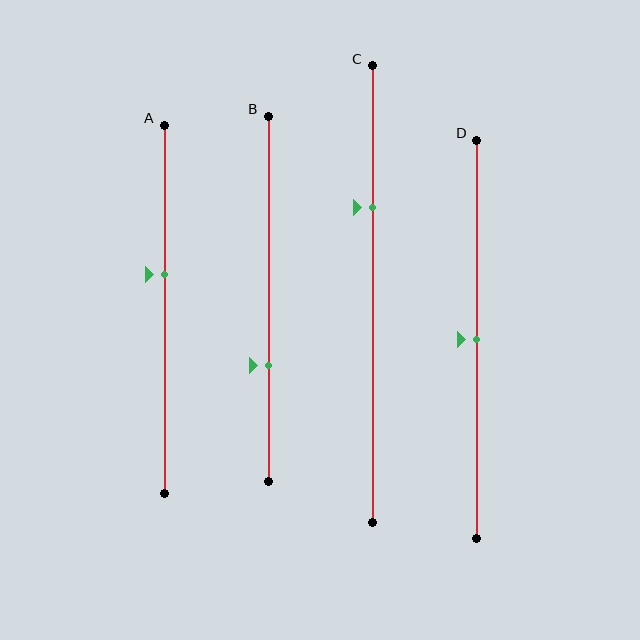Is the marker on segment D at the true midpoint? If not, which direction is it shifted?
Yes, the marker on segment D is at the true midpoint.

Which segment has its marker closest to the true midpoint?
Segment D has its marker closest to the true midpoint.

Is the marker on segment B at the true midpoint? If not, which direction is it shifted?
No, the marker on segment B is shifted downward by about 18% of the segment length.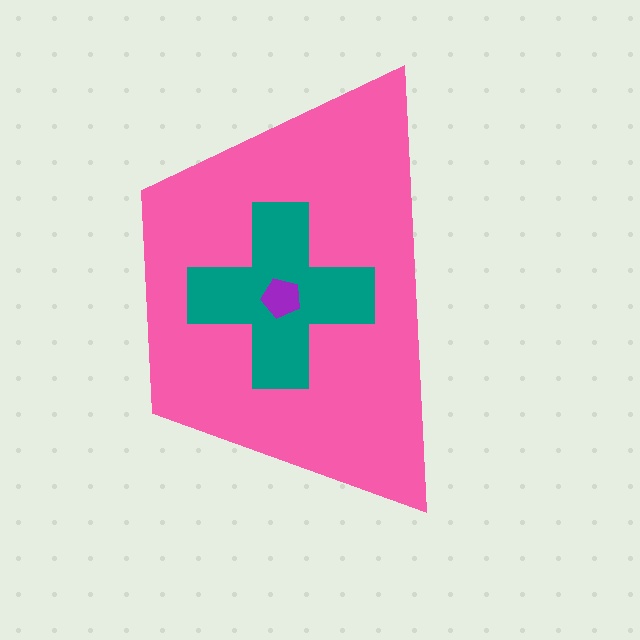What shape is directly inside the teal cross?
The purple pentagon.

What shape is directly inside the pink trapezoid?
The teal cross.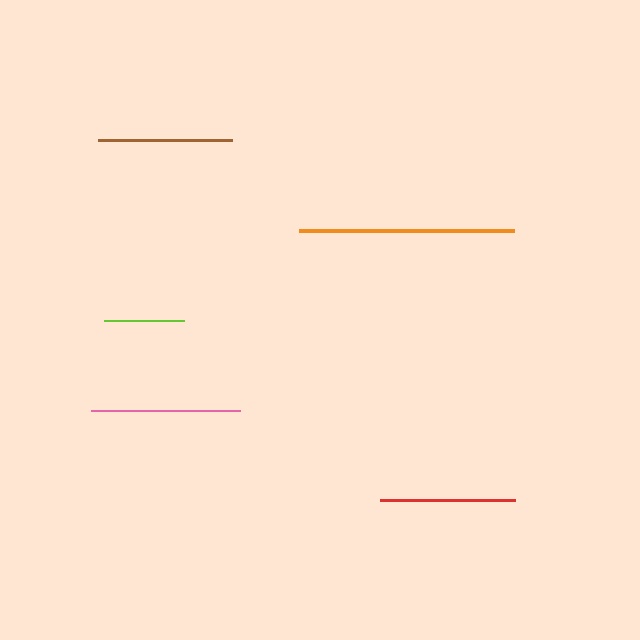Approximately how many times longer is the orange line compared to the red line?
The orange line is approximately 1.6 times the length of the red line.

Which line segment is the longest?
The orange line is the longest at approximately 215 pixels.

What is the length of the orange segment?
The orange segment is approximately 215 pixels long.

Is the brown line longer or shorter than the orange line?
The orange line is longer than the brown line.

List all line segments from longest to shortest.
From longest to shortest: orange, pink, red, brown, lime.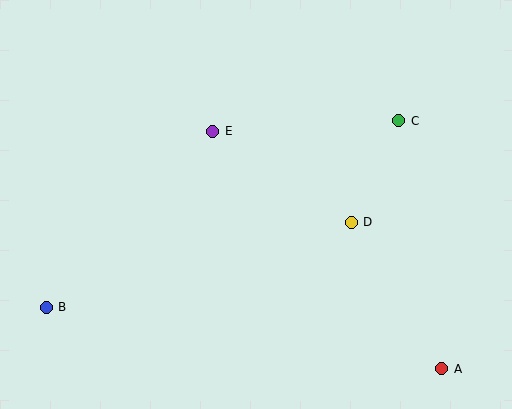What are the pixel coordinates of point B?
Point B is at (46, 307).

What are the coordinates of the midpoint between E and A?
The midpoint between E and A is at (327, 250).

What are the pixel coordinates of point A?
Point A is at (442, 369).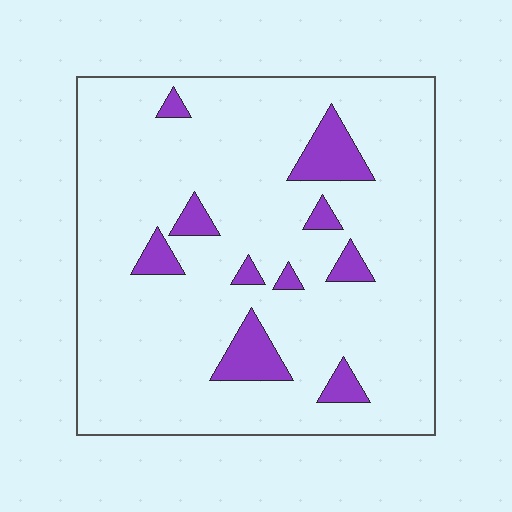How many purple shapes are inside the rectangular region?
10.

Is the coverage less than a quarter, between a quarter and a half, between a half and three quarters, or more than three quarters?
Less than a quarter.